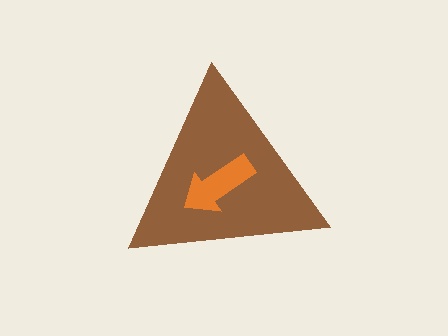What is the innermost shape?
The orange arrow.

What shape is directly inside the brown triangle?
The orange arrow.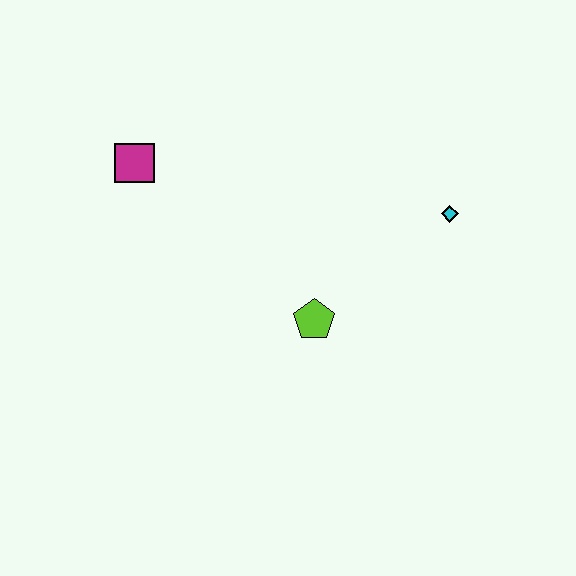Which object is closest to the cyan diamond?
The lime pentagon is closest to the cyan diamond.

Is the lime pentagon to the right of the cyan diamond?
No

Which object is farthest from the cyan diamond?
The magenta square is farthest from the cyan diamond.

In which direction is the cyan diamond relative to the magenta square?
The cyan diamond is to the right of the magenta square.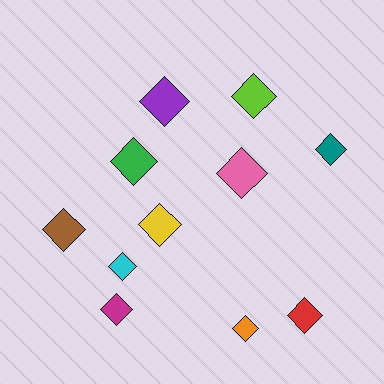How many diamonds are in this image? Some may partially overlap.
There are 11 diamonds.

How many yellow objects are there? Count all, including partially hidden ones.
There is 1 yellow object.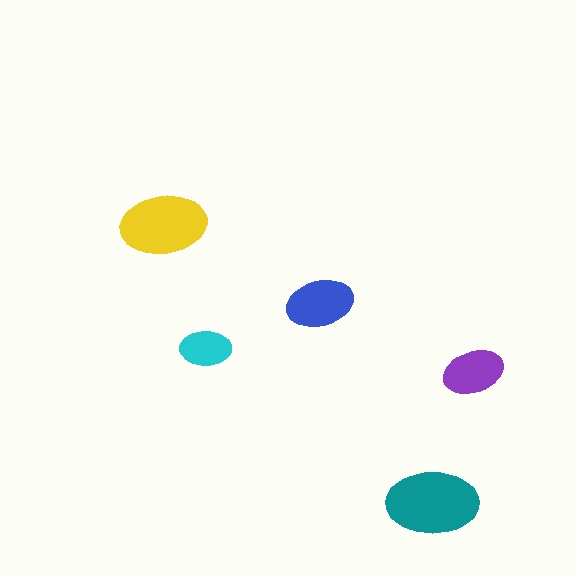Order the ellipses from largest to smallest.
the teal one, the yellow one, the blue one, the purple one, the cyan one.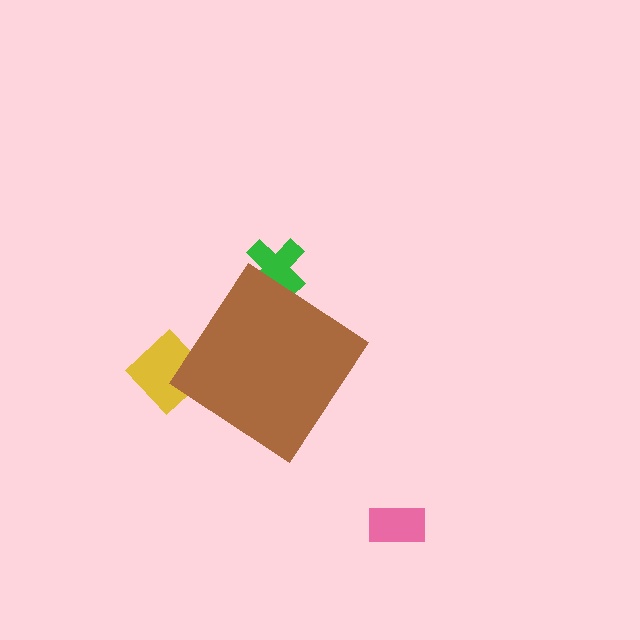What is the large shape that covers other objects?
A brown diamond.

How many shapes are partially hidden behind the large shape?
2 shapes are partially hidden.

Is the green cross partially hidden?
Yes, the green cross is partially hidden behind the brown diamond.